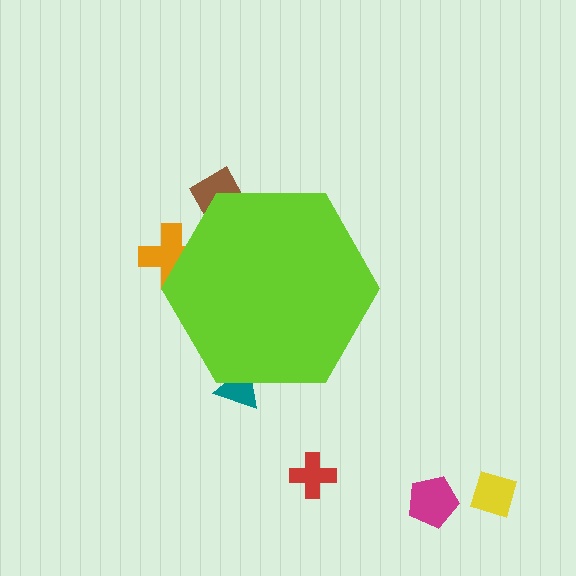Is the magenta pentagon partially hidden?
No, the magenta pentagon is fully visible.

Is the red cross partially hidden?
No, the red cross is fully visible.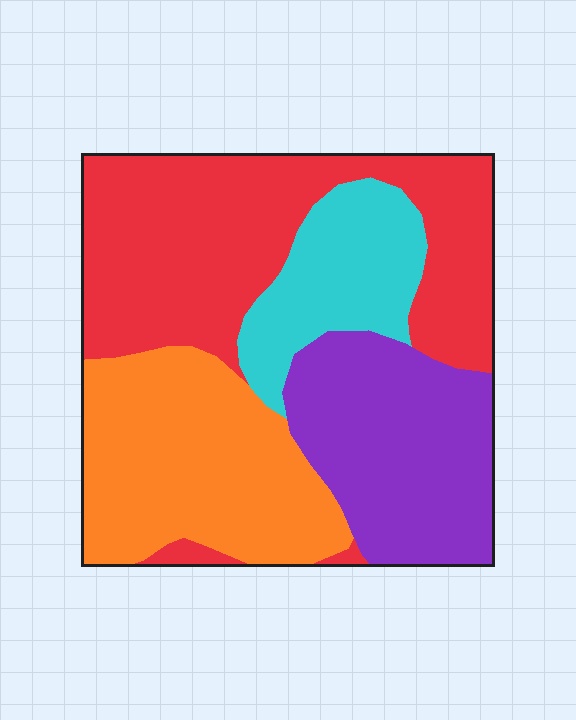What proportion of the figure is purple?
Purple covers roughly 25% of the figure.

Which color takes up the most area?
Red, at roughly 35%.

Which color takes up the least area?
Cyan, at roughly 15%.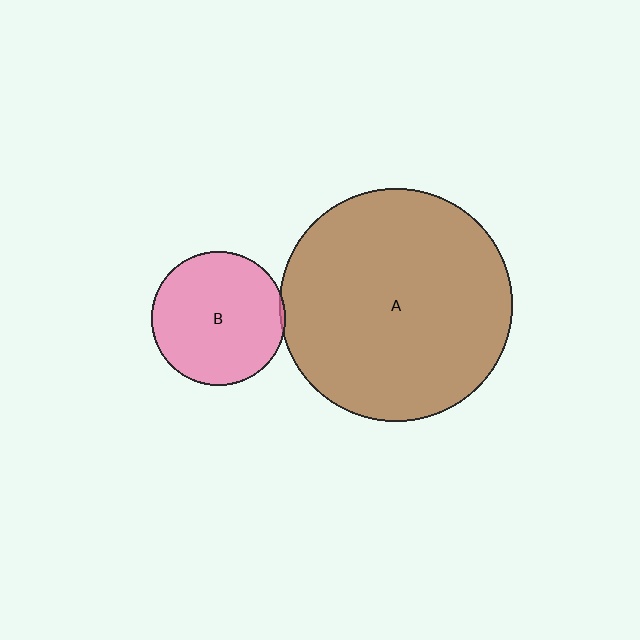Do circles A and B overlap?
Yes.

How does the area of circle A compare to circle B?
Approximately 3.0 times.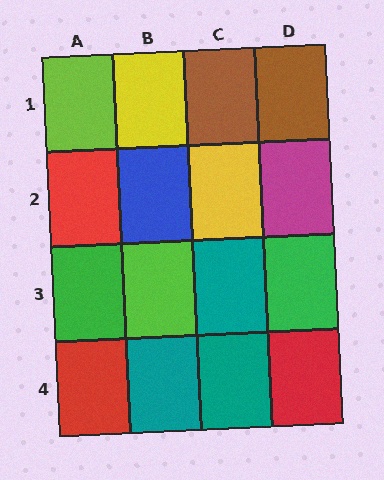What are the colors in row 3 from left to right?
Green, lime, teal, green.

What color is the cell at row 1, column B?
Yellow.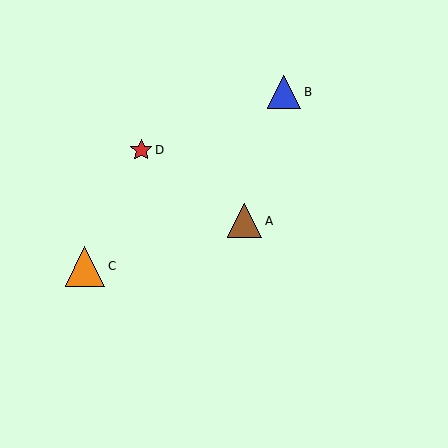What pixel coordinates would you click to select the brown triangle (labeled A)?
Click at (245, 221) to select the brown triangle A.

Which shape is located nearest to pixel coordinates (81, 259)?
The orange triangle (labeled C) at (85, 266) is nearest to that location.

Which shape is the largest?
The orange triangle (labeled C) is the largest.